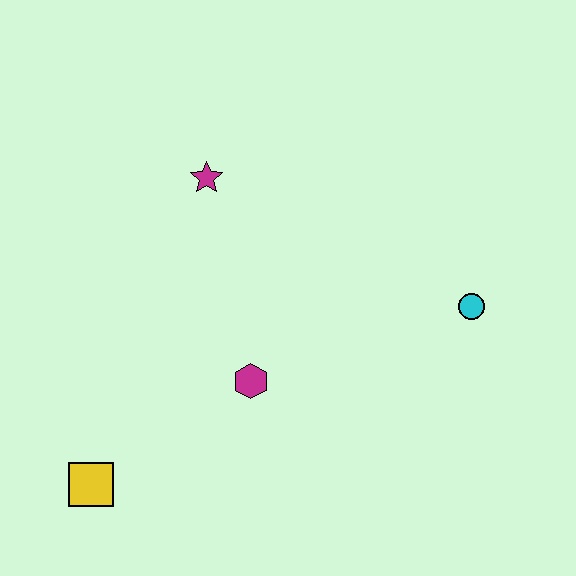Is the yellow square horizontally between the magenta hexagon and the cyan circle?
No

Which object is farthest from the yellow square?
The cyan circle is farthest from the yellow square.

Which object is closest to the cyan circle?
The magenta hexagon is closest to the cyan circle.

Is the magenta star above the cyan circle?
Yes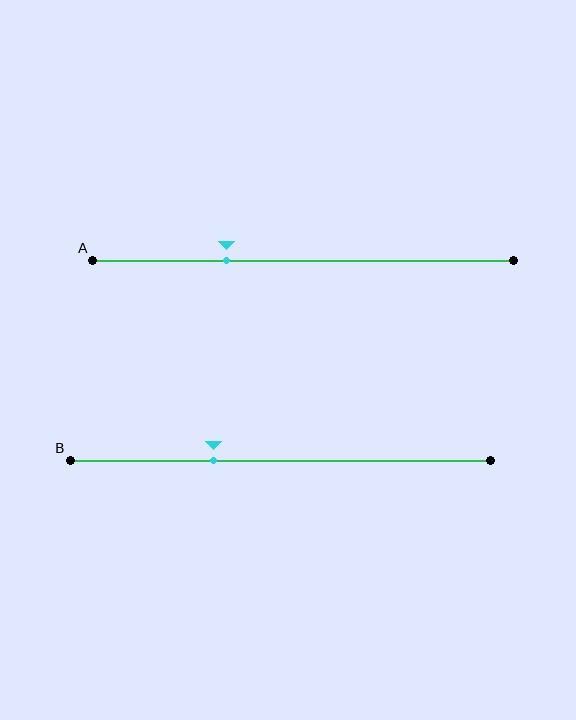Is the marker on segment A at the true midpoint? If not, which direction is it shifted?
No, the marker on segment A is shifted to the left by about 18% of the segment length.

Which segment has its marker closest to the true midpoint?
Segment B has its marker closest to the true midpoint.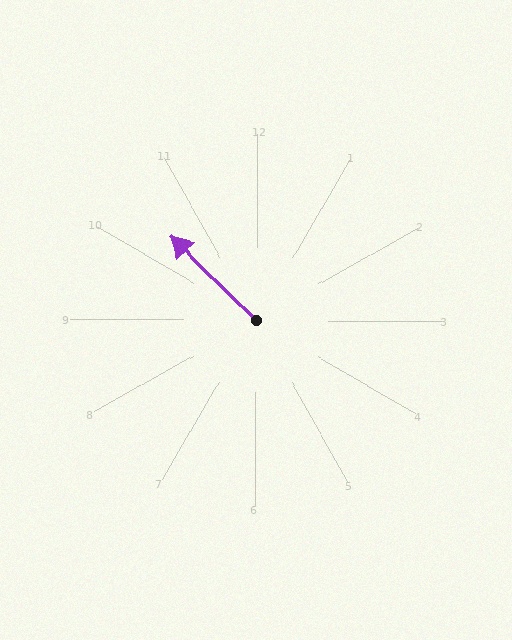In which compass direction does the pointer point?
Northwest.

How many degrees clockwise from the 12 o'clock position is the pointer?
Approximately 314 degrees.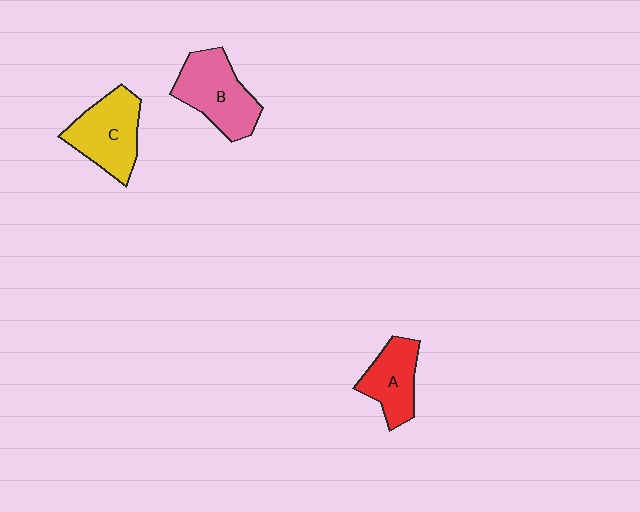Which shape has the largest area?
Shape B (pink).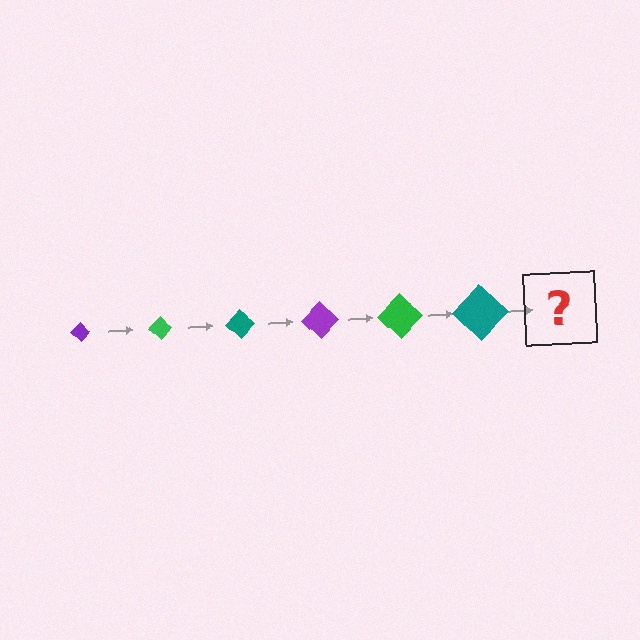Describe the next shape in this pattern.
It should be a purple diamond, larger than the previous one.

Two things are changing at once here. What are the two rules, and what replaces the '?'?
The two rules are that the diamond grows larger each step and the color cycles through purple, green, and teal. The '?' should be a purple diamond, larger than the previous one.